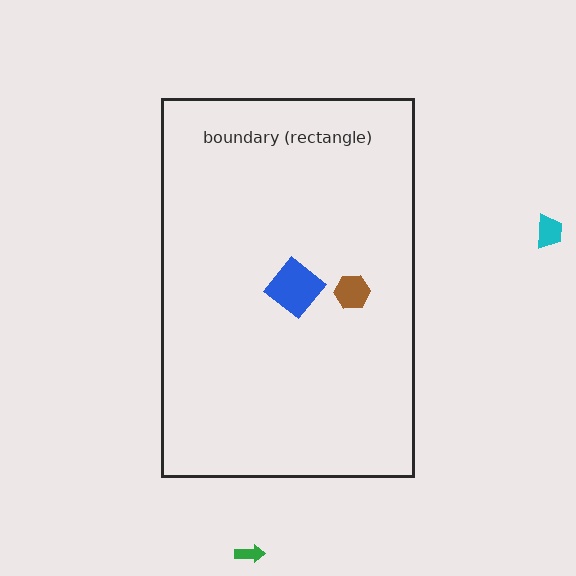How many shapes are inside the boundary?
2 inside, 2 outside.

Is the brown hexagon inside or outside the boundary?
Inside.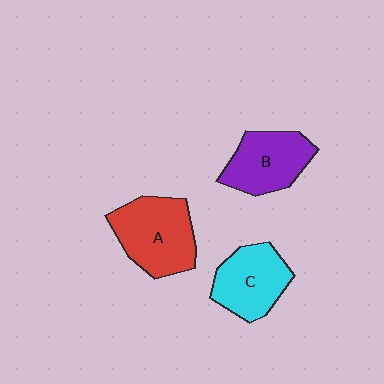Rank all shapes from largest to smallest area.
From largest to smallest: A (red), B (purple), C (cyan).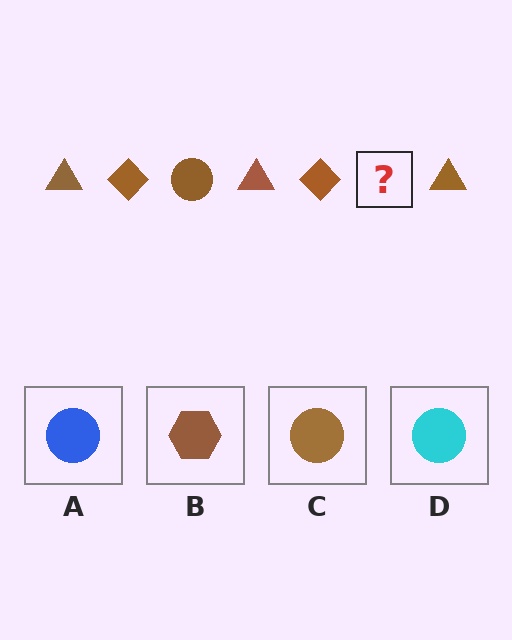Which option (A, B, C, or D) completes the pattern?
C.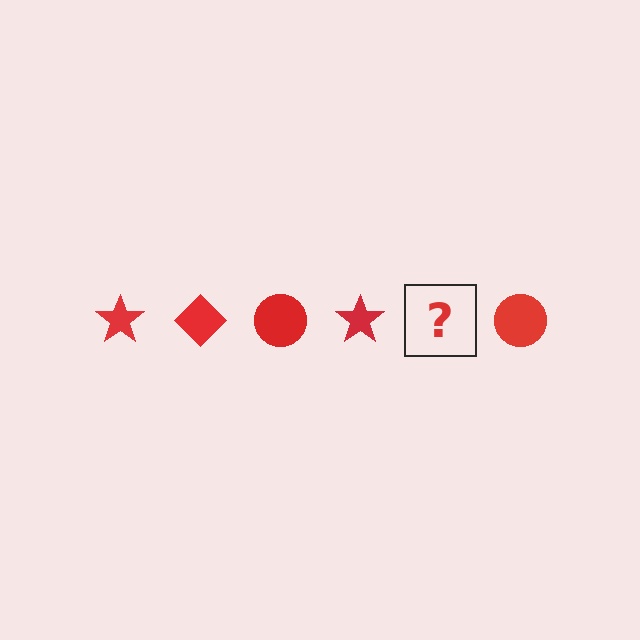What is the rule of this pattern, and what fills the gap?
The rule is that the pattern cycles through star, diamond, circle shapes in red. The gap should be filled with a red diamond.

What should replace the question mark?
The question mark should be replaced with a red diamond.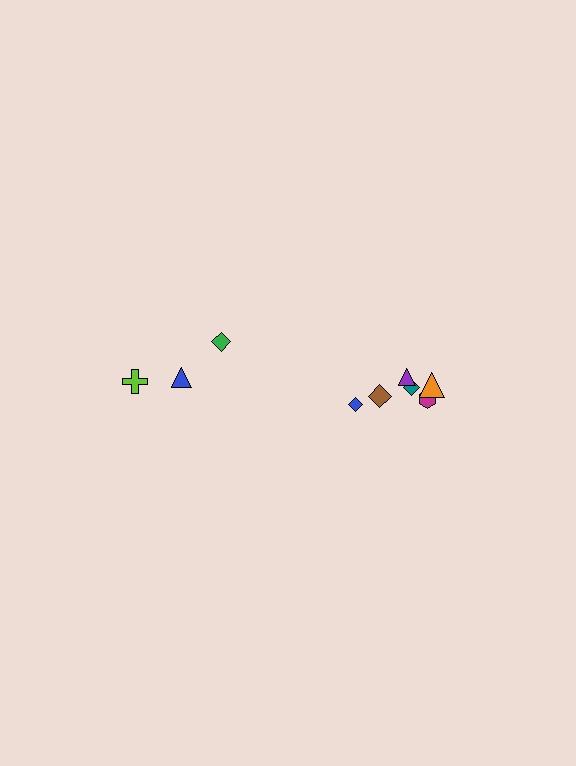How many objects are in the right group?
There are 6 objects.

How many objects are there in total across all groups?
There are 9 objects.